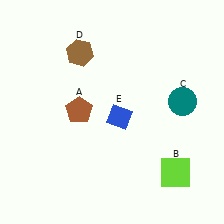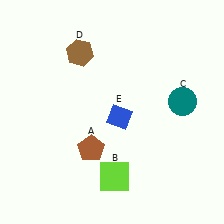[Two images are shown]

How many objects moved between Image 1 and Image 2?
2 objects moved between the two images.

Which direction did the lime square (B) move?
The lime square (B) moved left.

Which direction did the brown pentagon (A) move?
The brown pentagon (A) moved down.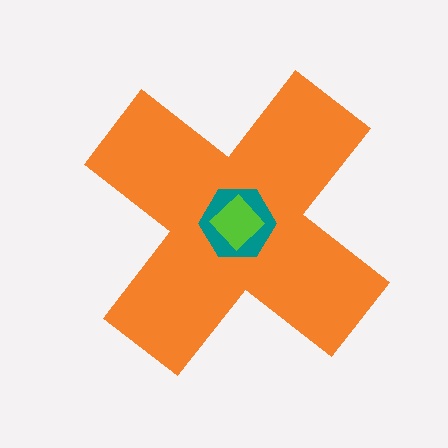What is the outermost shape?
The orange cross.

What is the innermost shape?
The lime diamond.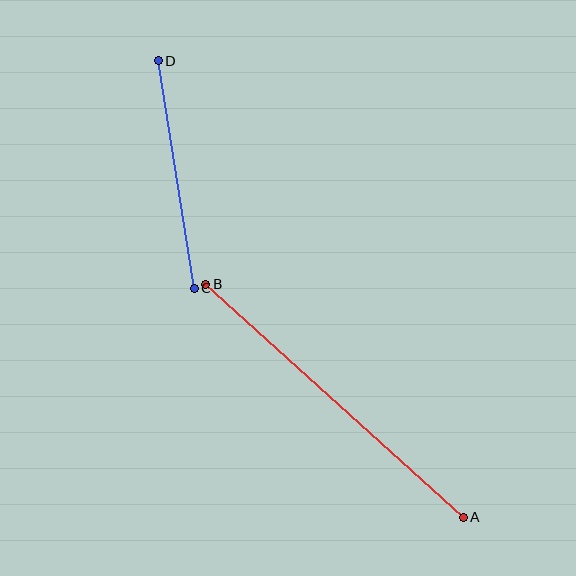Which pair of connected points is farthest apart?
Points A and B are farthest apart.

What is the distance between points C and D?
The distance is approximately 230 pixels.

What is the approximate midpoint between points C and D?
The midpoint is at approximately (176, 175) pixels.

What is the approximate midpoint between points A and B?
The midpoint is at approximately (335, 401) pixels.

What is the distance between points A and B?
The distance is approximately 347 pixels.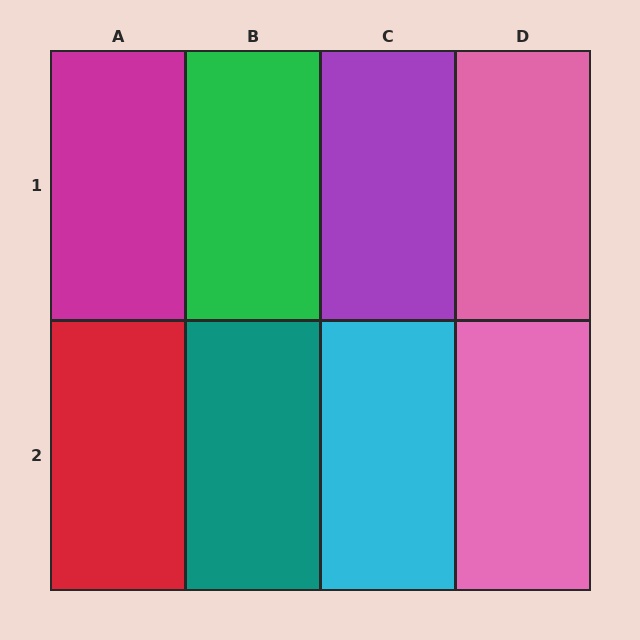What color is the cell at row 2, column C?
Cyan.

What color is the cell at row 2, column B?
Teal.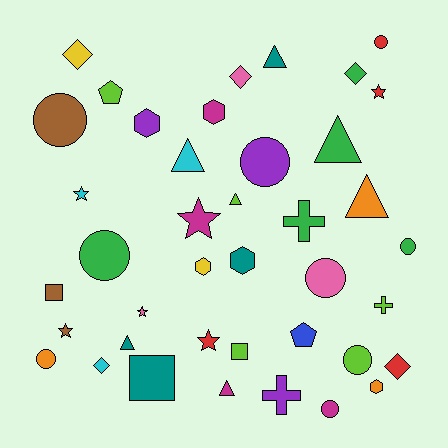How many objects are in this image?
There are 40 objects.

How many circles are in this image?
There are 9 circles.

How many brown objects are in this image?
There are 3 brown objects.